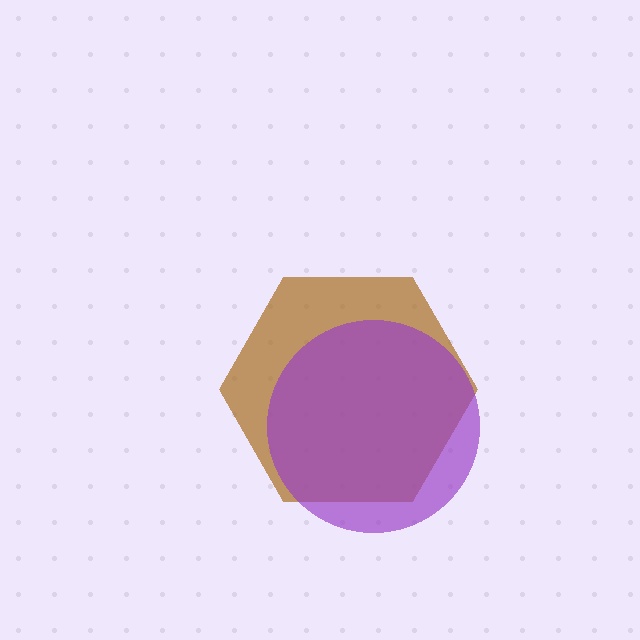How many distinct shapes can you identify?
There are 2 distinct shapes: a brown hexagon, a purple circle.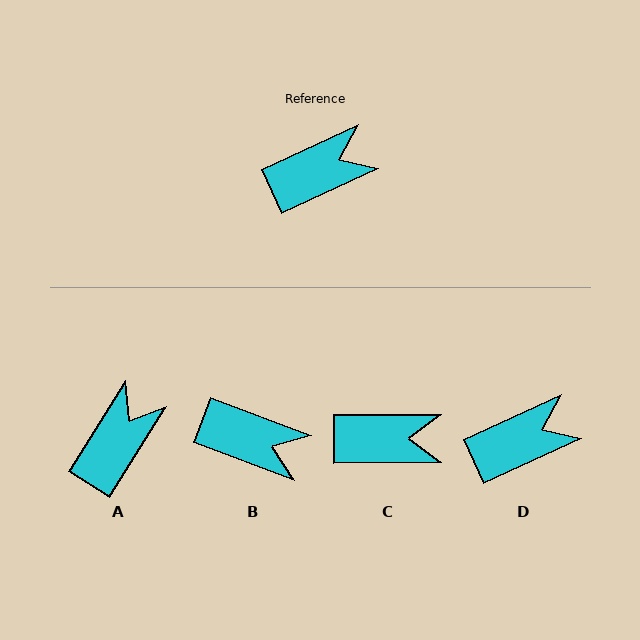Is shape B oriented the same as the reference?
No, it is off by about 45 degrees.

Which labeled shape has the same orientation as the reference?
D.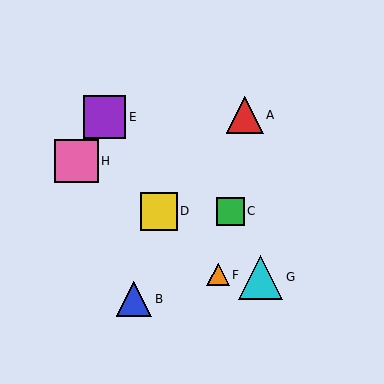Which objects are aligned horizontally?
Objects C, D are aligned horizontally.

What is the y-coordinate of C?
Object C is at y≈211.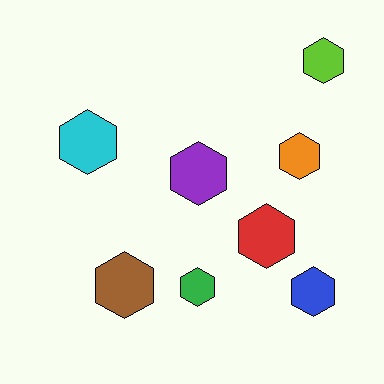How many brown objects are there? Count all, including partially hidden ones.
There is 1 brown object.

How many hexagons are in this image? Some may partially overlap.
There are 8 hexagons.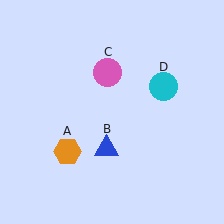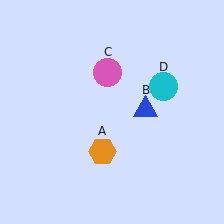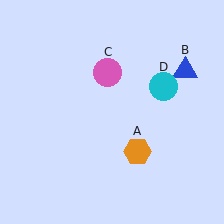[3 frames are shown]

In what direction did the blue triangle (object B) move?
The blue triangle (object B) moved up and to the right.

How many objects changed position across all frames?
2 objects changed position: orange hexagon (object A), blue triangle (object B).